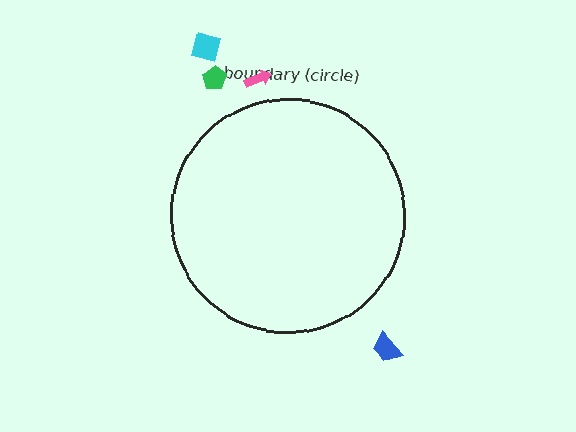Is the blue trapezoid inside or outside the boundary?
Outside.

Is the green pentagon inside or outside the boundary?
Outside.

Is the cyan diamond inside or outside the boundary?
Outside.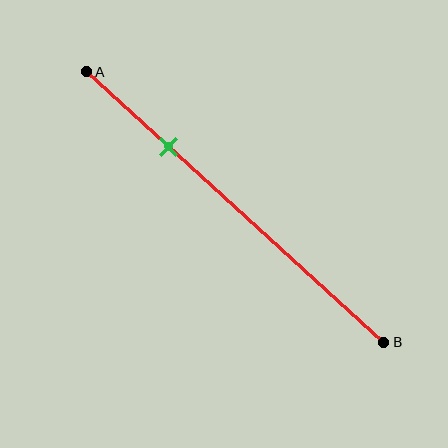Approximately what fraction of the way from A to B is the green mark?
The green mark is approximately 30% of the way from A to B.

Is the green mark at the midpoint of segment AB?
No, the mark is at about 30% from A, not at the 50% midpoint.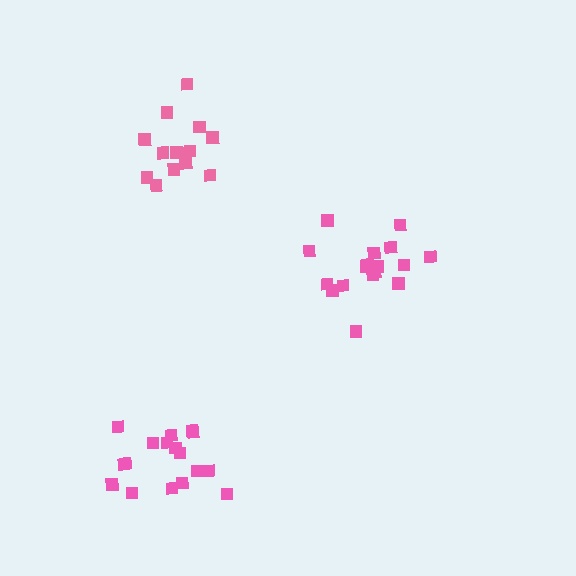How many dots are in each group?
Group 1: 14 dots, Group 2: 18 dots, Group 3: 17 dots (49 total).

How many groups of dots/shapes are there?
There are 3 groups.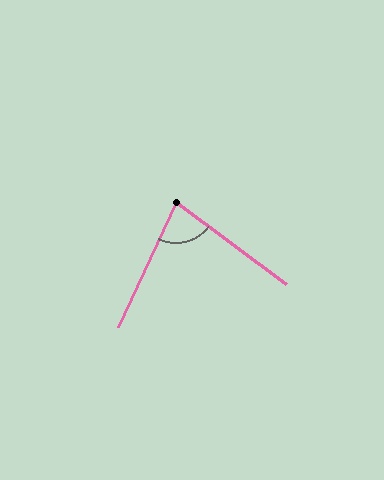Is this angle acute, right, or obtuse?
It is acute.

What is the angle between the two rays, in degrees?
Approximately 78 degrees.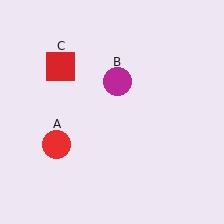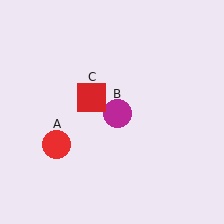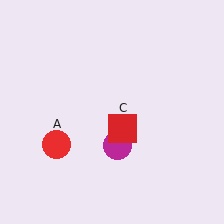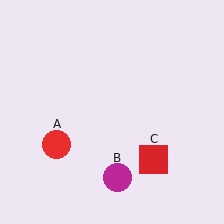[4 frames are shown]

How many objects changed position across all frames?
2 objects changed position: magenta circle (object B), red square (object C).